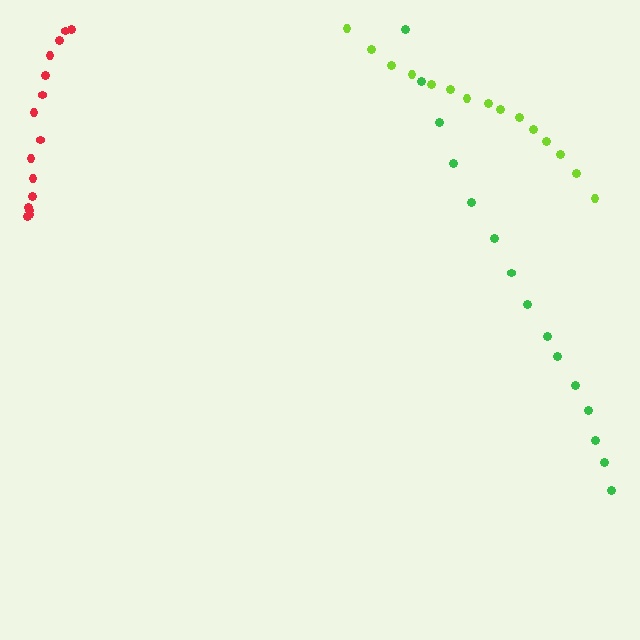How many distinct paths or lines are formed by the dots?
There are 3 distinct paths.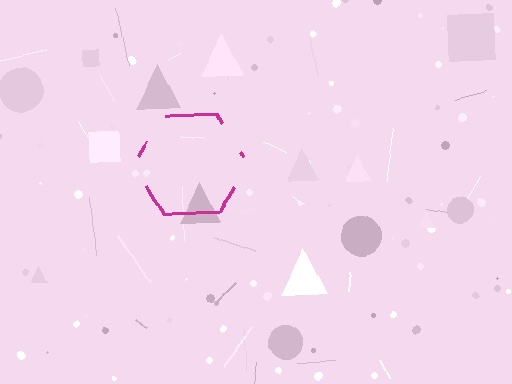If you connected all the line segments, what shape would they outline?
They would outline a hexagon.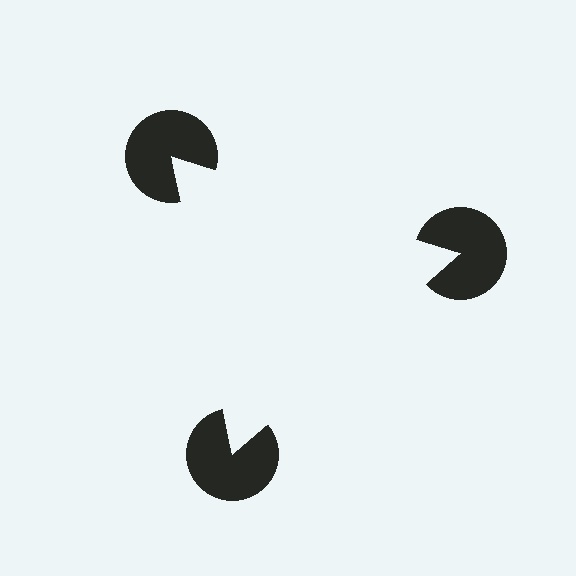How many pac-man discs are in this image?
There are 3 — one at each vertex of the illusory triangle.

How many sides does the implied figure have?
3 sides.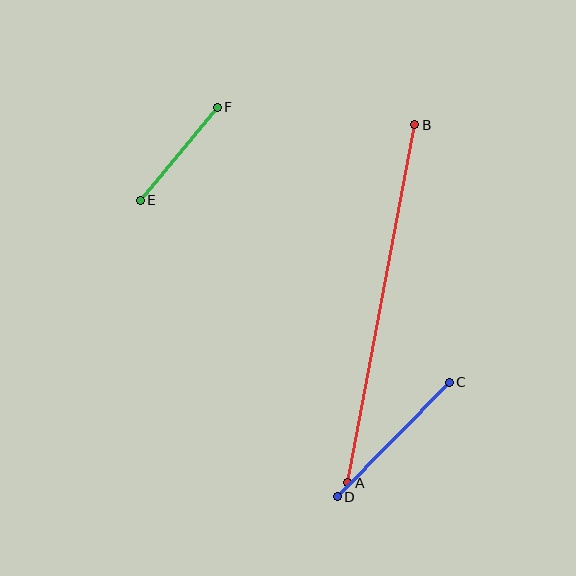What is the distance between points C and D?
The distance is approximately 160 pixels.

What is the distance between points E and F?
The distance is approximately 121 pixels.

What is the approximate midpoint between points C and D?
The midpoint is at approximately (393, 439) pixels.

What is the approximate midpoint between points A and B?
The midpoint is at approximately (381, 304) pixels.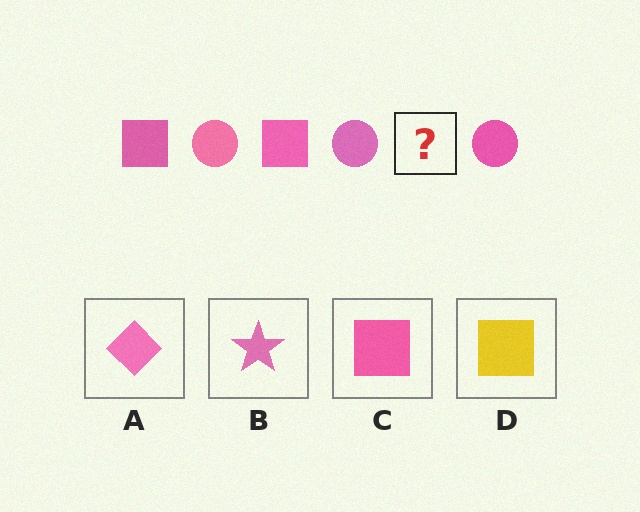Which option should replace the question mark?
Option C.